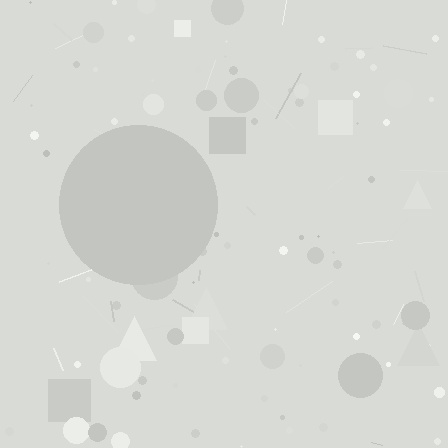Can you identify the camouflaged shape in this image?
The camouflaged shape is a circle.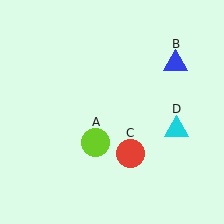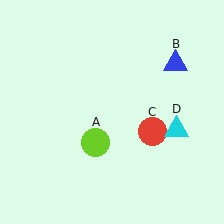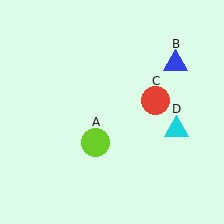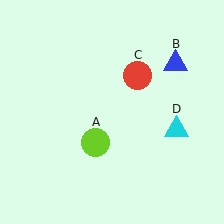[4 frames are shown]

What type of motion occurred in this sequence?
The red circle (object C) rotated counterclockwise around the center of the scene.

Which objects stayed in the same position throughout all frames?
Lime circle (object A) and blue triangle (object B) and cyan triangle (object D) remained stationary.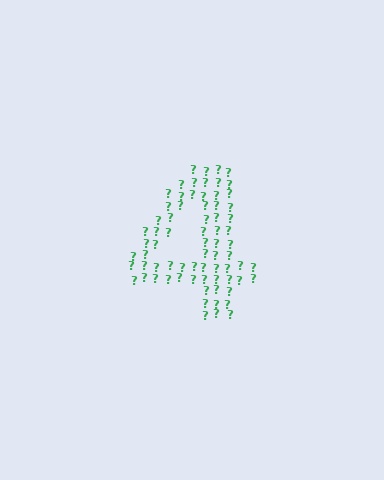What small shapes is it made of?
It is made of small question marks.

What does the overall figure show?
The overall figure shows the digit 4.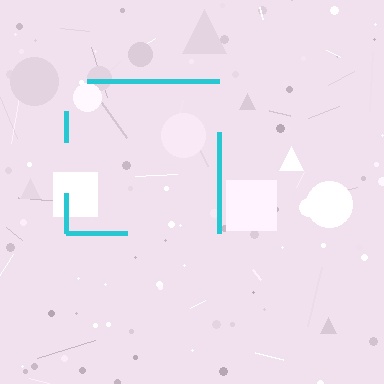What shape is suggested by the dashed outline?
The dashed outline suggests a square.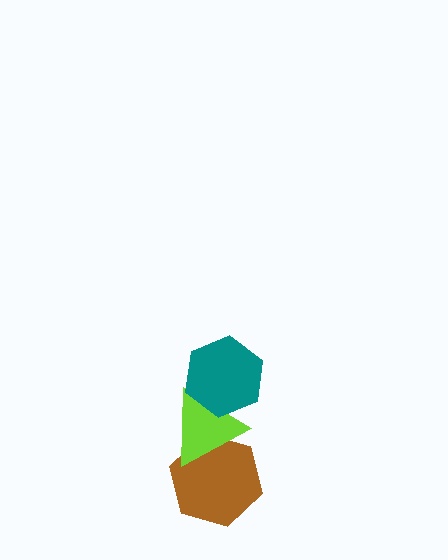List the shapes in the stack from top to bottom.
From top to bottom: the teal hexagon, the lime triangle, the brown hexagon.